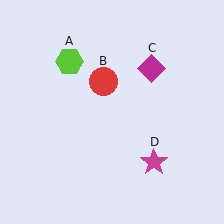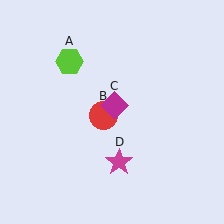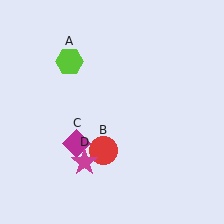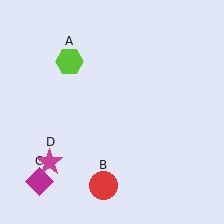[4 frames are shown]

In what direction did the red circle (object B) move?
The red circle (object B) moved down.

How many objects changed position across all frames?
3 objects changed position: red circle (object B), magenta diamond (object C), magenta star (object D).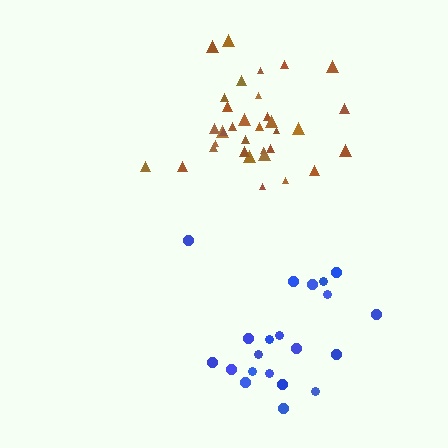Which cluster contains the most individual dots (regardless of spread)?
Brown (34).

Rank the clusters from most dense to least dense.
brown, blue.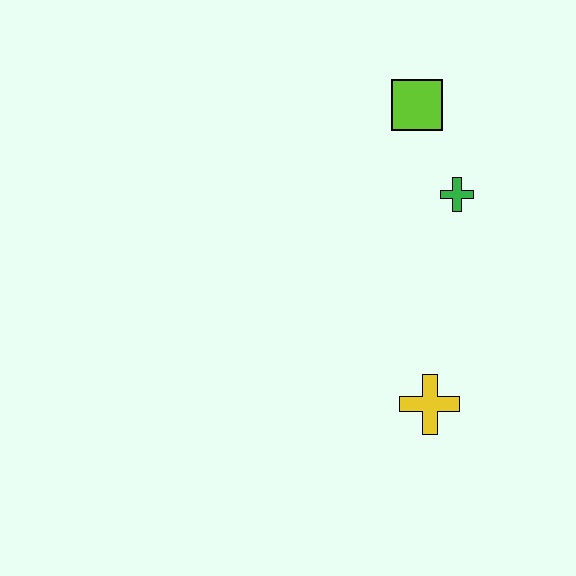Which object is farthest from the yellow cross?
The lime square is farthest from the yellow cross.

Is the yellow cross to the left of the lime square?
No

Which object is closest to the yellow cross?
The green cross is closest to the yellow cross.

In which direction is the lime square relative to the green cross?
The lime square is above the green cross.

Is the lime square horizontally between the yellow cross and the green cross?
No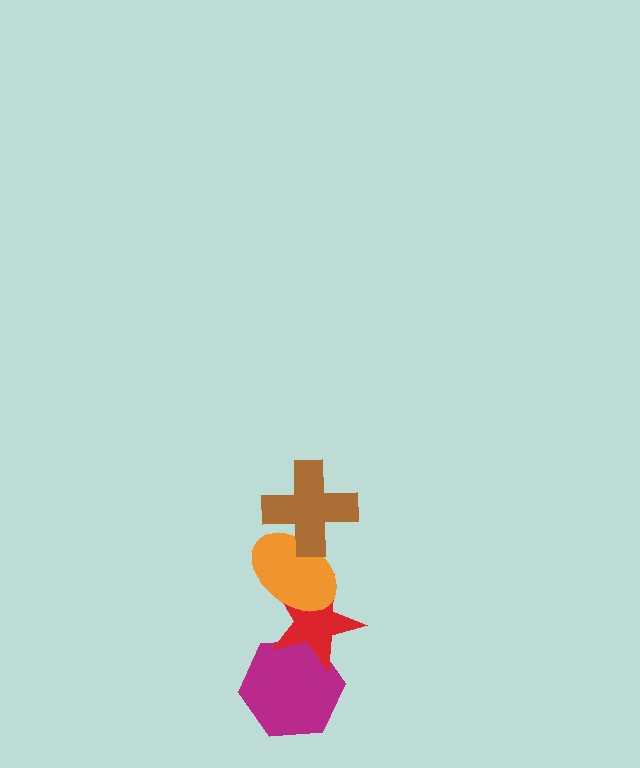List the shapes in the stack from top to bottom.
From top to bottom: the brown cross, the orange ellipse, the red star, the magenta hexagon.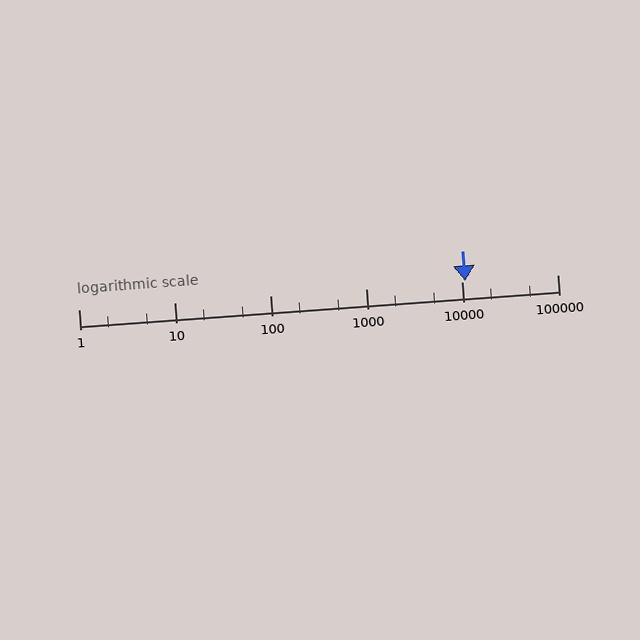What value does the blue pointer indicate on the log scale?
The pointer indicates approximately 11000.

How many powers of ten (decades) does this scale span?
The scale spans 5 decades, from 1 to 100000.